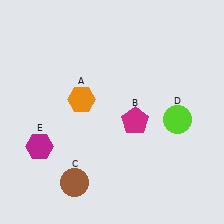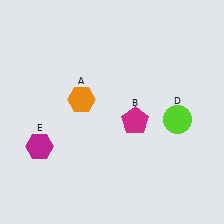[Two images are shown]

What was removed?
The brown circle (C) was removed in Image 2.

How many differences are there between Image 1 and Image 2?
There is 1 difference between the two images.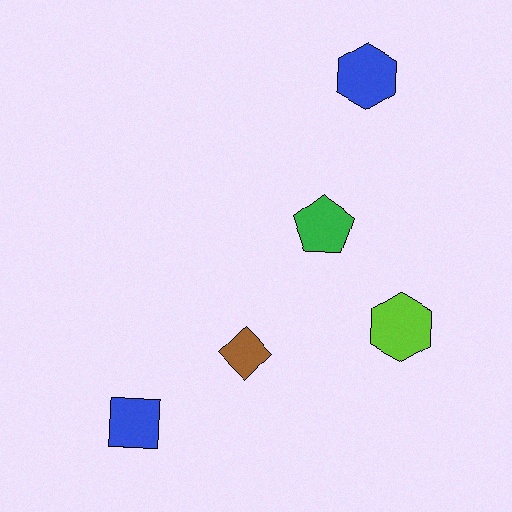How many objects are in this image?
There are 5 objects.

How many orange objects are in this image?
There are no orange objects.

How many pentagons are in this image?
There is 1 pentagon.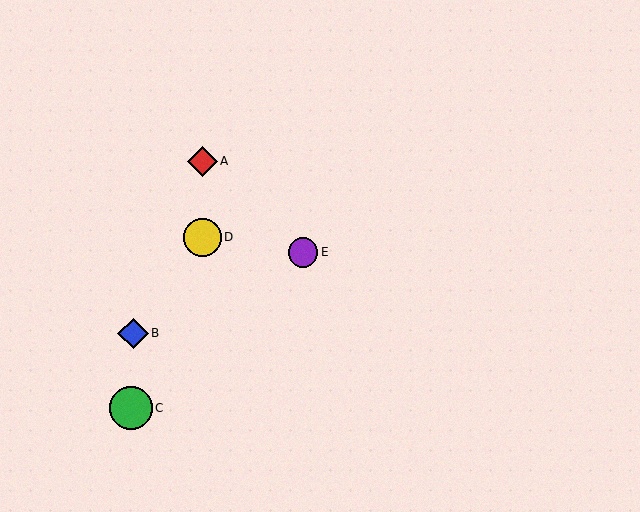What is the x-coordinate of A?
Object A is at x≈202.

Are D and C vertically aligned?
No, D is at x≈202 and C is at x≈131.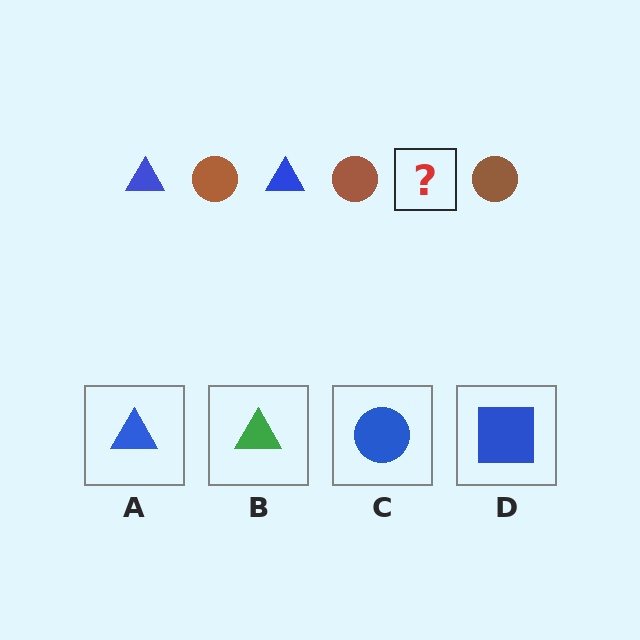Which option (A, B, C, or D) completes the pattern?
A.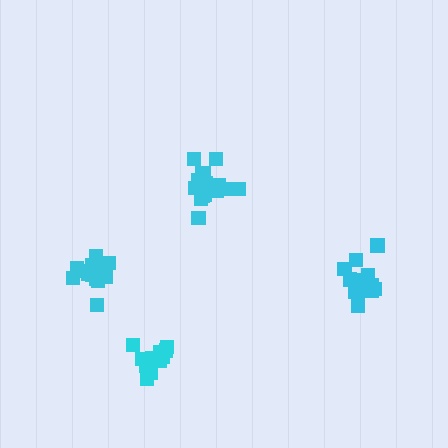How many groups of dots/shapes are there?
There are 4 groups.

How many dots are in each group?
Group 1: 17 dots, Group 2: 18 dots, Group 3: 18 dots, Group 4: 15 dots (68 total).